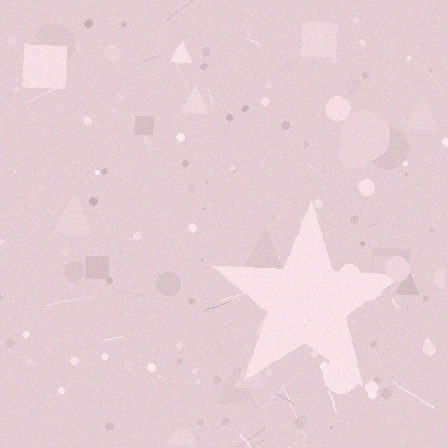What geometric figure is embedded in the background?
A star is embedded in the background.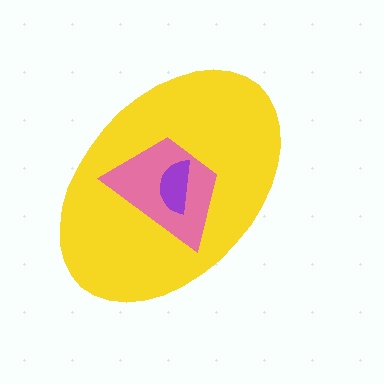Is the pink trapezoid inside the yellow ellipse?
Yes.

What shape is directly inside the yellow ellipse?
The pink trapezoid.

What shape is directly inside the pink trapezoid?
The purple semicircle.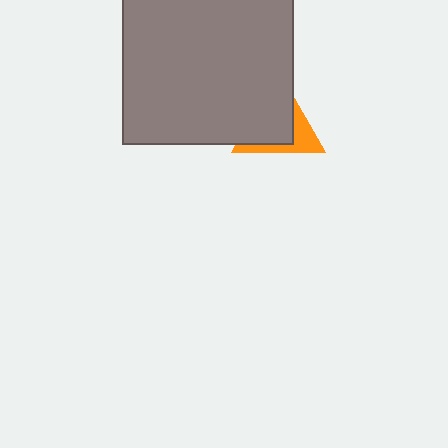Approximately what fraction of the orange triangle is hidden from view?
Roughly 64% of the orange triangle is hidden behind the gray square.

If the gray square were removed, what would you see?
You would see the complete orange triangle.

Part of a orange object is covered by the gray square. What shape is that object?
It is a triangle.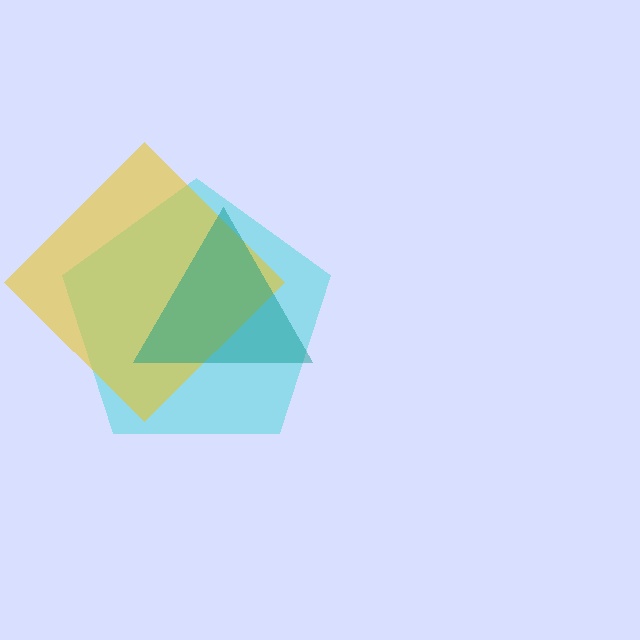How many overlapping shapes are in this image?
There are 3 overlapping shapes in the image.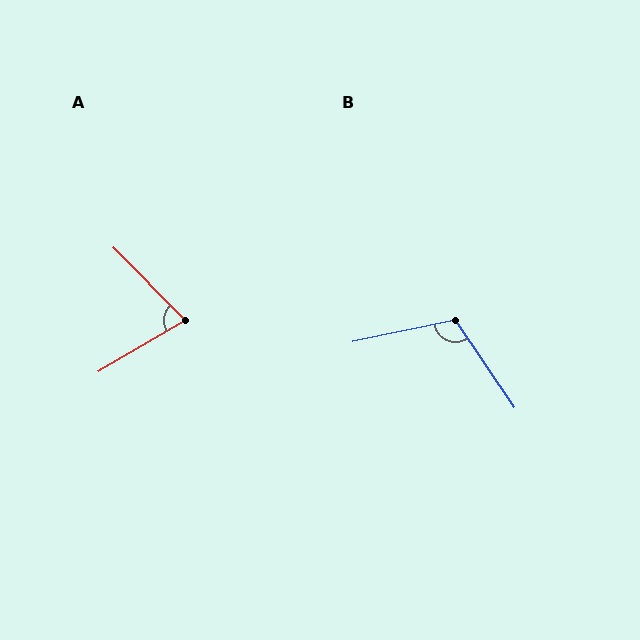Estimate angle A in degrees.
Approximately 76 degrees.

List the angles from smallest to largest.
A (76°), B (112°).